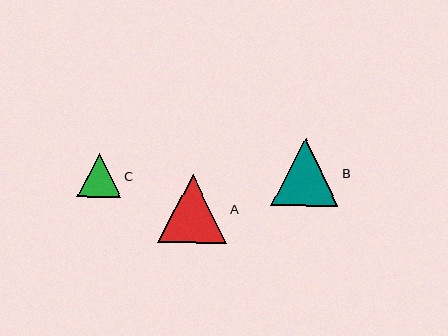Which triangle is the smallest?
Triangle C is the smallest with a size of approximately 43 pixels.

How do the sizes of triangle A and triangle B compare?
Triangle A and triangle B are approximately the same size.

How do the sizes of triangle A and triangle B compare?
Triangle A and triangle B are approximately the same size.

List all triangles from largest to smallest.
From largest to smallest: A, B, C.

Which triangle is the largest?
Triangle A is the largest with a size of approximately 69 pixels.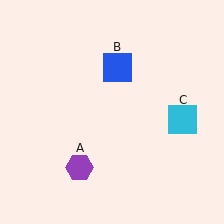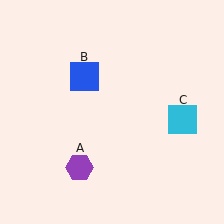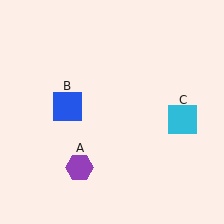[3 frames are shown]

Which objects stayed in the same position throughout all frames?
Purple hexagon (object A) and cyan square (object C) remained stationary.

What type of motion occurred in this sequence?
The blue square (object B) rotated counterclockwise around the center of the scene.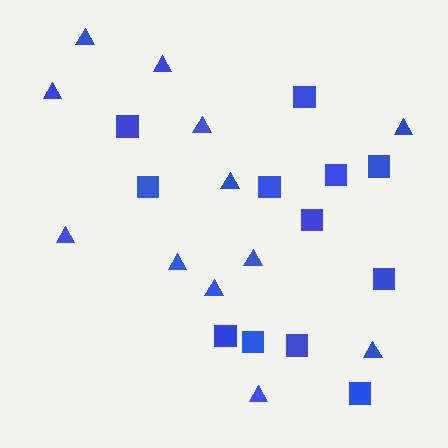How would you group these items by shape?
There are 2 groups: one group of triangles (12) and one group of squares (12).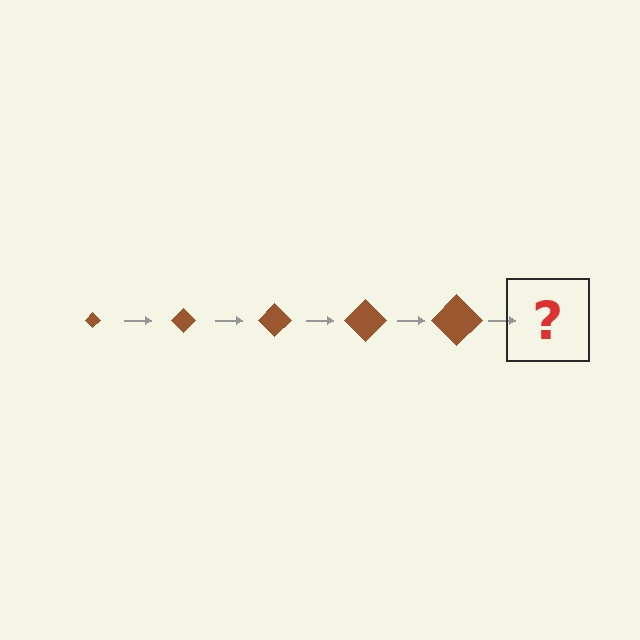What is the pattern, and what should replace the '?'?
The pattern is that the diamond gets progressively larger each step. The '?' should be a brown diamond, larger than the previous one.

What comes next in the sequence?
The next element should be a brown diamond, larger than the previous one.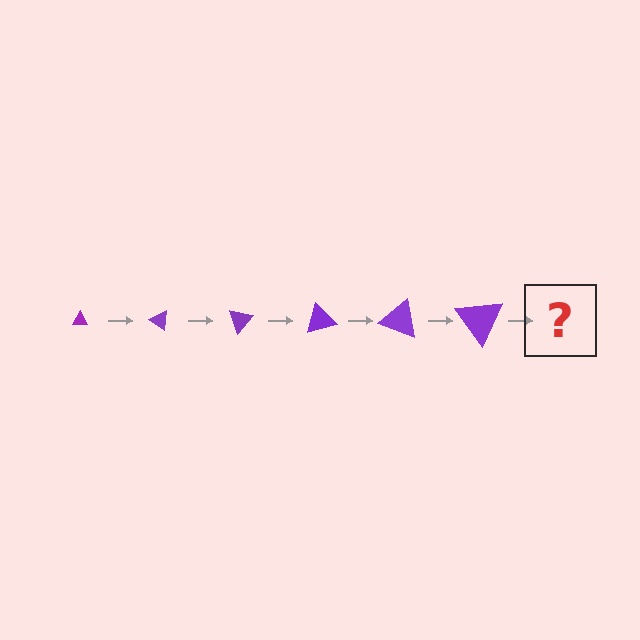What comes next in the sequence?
The next element should be a triangle, larger than the previous one and rotated 210 degrees from the start.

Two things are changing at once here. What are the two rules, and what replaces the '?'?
The two rules are that the triangle grows larger each step and it rotates 35 degrees each step. The '?' should be a triangle, larger than the previous one and rotated 210 degrees from the start.